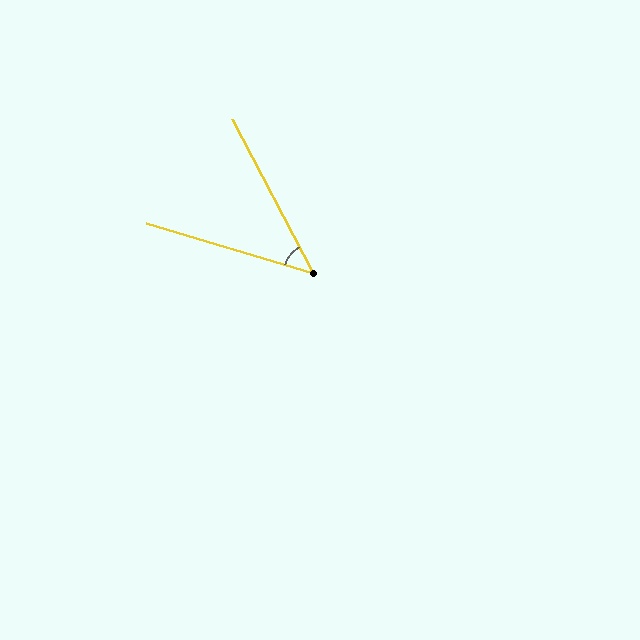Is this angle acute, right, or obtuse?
It is acute.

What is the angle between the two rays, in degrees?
Approximately 46 degrees.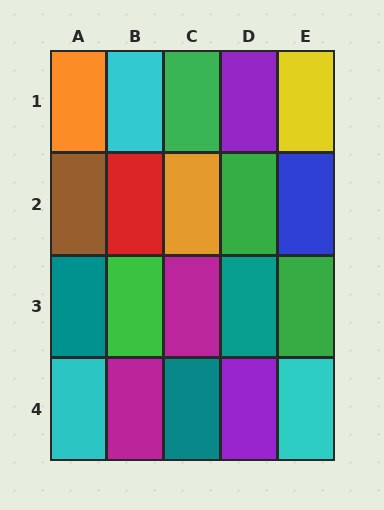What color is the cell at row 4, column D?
Purple.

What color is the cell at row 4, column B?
Magenta.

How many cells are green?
4 cells are green.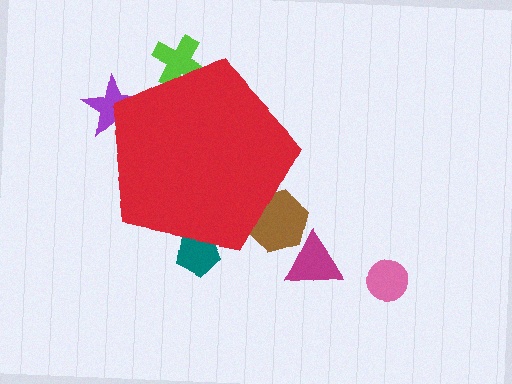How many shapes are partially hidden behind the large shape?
4 shapes are partially hidden.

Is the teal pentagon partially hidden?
Yes, the teal pentagon is partially hidden behind the red pentagon.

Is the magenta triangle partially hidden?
No, the magenta triangle is fully visible.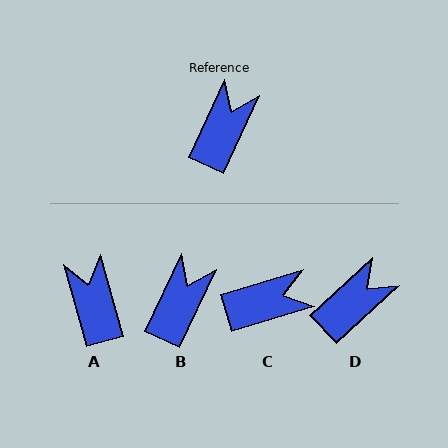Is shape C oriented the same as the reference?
No, it is off by about 48 degrees.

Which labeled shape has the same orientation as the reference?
B.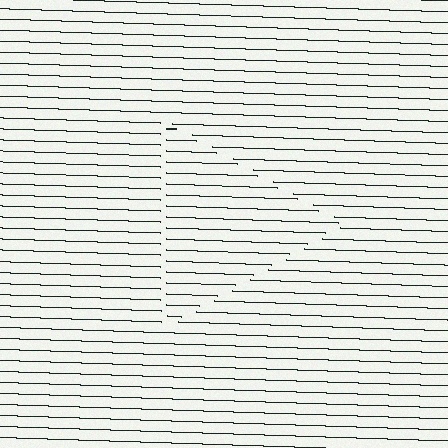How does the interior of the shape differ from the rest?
The interior of the shape contains the same grating, shifted by half a period — the contour is defined by the phase discontinuity where line-ends from the inner and outer gratings abut.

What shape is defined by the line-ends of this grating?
An illusory triangle. The interior of the shape contains the same grating, shifted by half a period — the contour is defined by the phase discontinuity where line-ends from the inner and outer gratings abut.